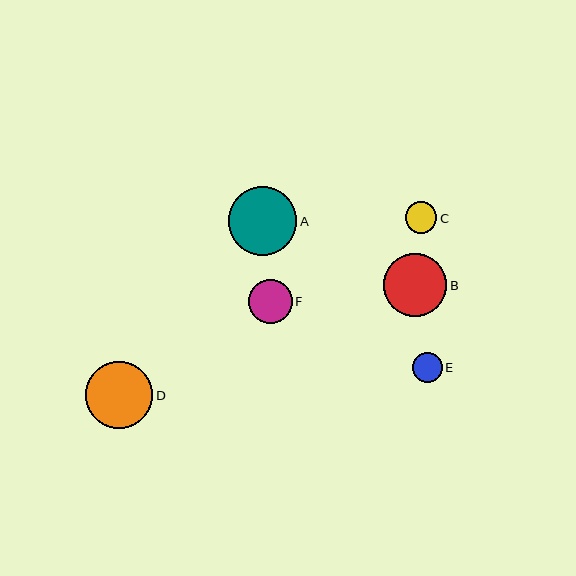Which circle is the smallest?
Circle E is the smallest with a size of approximately 30 pixels.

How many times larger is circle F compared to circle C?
Circle F is approximately 1.4 times the size of circle C.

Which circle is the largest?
Circle A is the largest with a size of approximately 68 pixels.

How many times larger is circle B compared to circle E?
Circle B is approximately 2.1 times the size of circle E.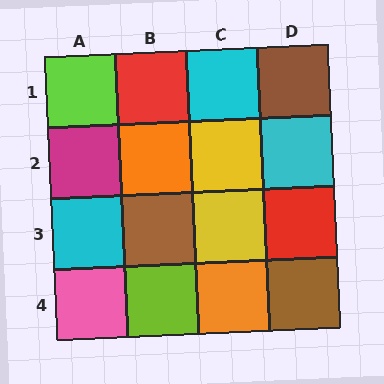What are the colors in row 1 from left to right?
Lime, red, cyan, brown.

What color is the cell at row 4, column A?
Pink.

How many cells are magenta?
1 cell is magenta.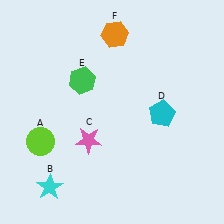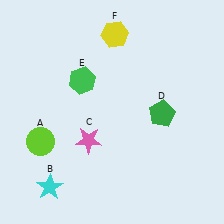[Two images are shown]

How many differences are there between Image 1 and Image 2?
There are 2 differences between the two images.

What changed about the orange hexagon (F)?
In Image 1, F is orange. In Image 2, it changed to yellow.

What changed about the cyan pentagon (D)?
In Image 1, D is cyan. In Image 2, it changed to green.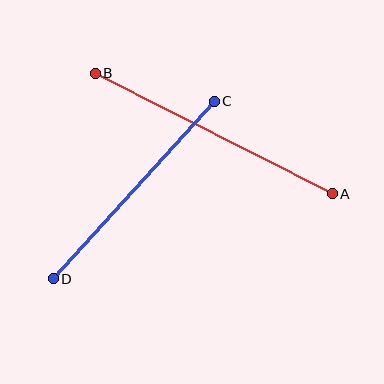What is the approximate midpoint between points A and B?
The midpoint is at approximately (214, 134) pixels.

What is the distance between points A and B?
The distance is approximately 266 pixels.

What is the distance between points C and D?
The distance is approximately 240 pixels.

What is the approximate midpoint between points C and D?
The midpoint is at approximately (134, 190) pixels.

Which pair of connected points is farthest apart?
Points A and B are farthest apart.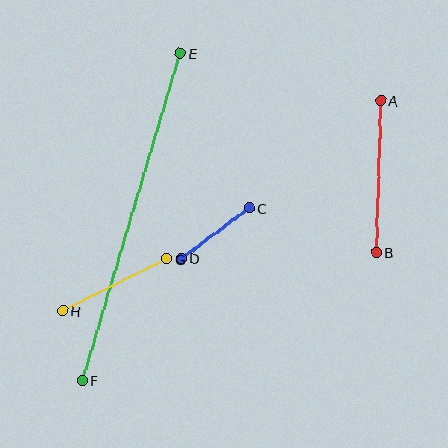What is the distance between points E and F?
The distance is approximately 341 pixels.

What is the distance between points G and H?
The distance is approximately 117 pixels.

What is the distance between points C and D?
The distance is approximately 84 pixels.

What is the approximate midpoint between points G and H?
The midpoint is at approximately (115, 285) pixels.